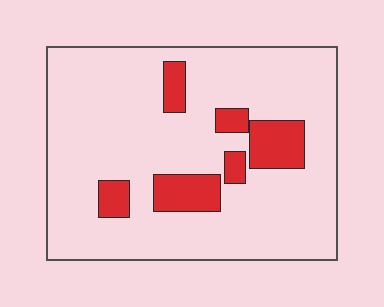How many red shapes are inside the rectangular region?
6.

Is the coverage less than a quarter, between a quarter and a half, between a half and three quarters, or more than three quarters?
Less than a quarter.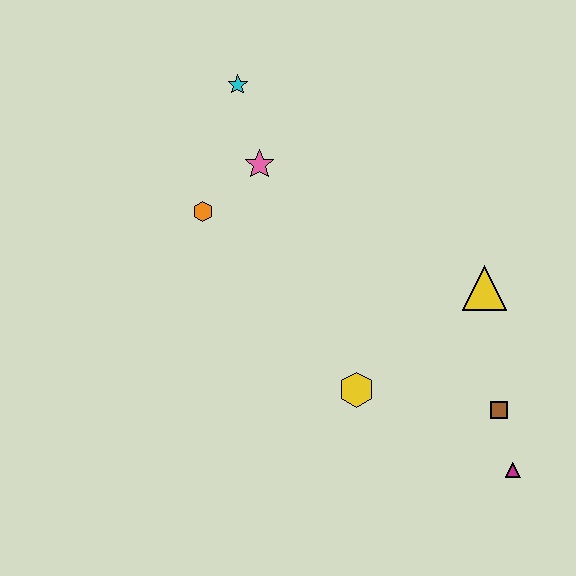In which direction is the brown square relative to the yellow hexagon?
The brown square is to the right of the yellow hexagon.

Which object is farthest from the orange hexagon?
The magenta triangle is farthest from the orange hexagon.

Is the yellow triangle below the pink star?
Yes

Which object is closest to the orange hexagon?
The pink star is closest to the orange hexagon.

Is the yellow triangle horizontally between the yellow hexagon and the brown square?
Yes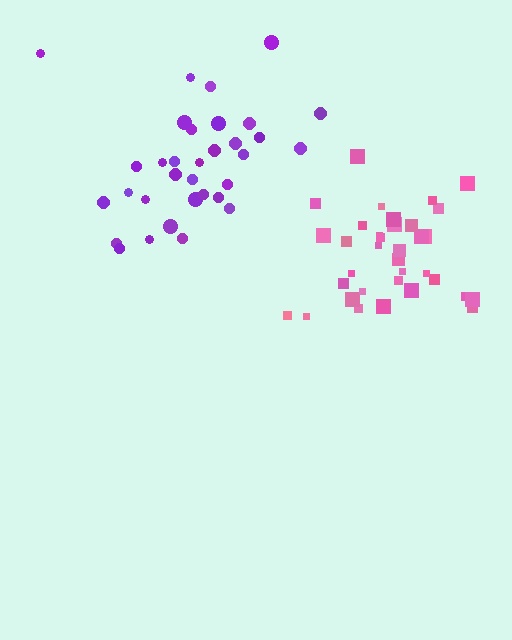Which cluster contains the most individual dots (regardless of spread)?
Pink (35).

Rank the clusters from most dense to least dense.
pink, purple.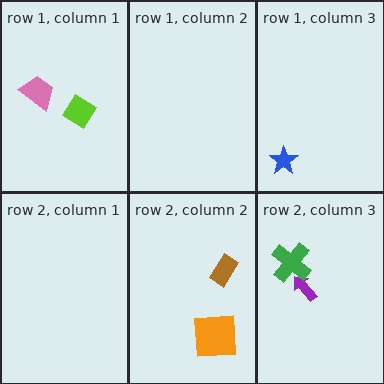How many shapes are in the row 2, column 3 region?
2.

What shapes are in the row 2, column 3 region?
The purple arrow, the green cross.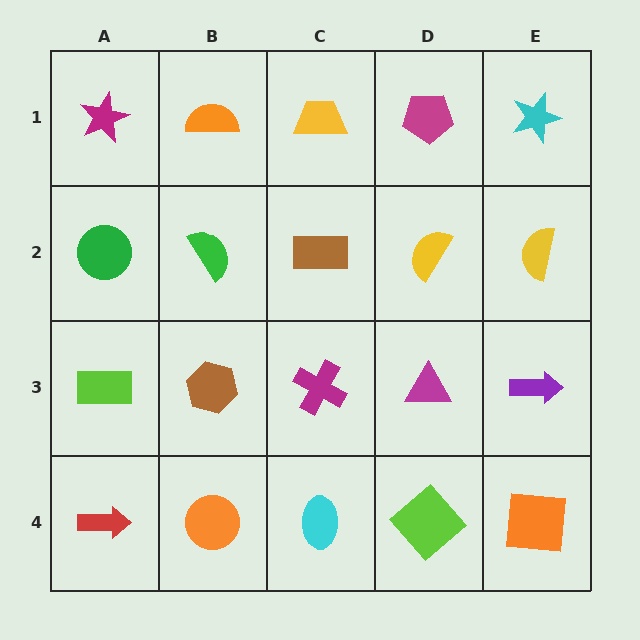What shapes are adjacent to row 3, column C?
A brown rectangle (row 2, column C), a cyan ellipse (row 4, column C), a brown hexagon (row 3, column B), a magenta triangle (row 3, column D).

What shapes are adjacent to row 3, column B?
A green semicircle (row 2, column B), an orange circle (row 4, column B), a lime rectangle (row 3, column A), a magenta cross (row 3, column C).